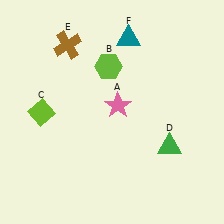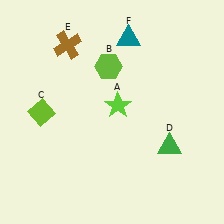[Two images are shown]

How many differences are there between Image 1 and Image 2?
There is 1 difference between the two images.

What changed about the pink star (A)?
In Image 1, A is pink. In Image 2, it changed to lime.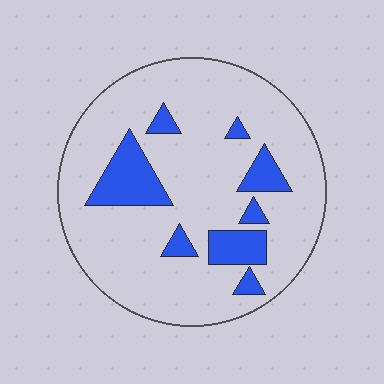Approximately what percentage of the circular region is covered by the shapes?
Approximately 15%.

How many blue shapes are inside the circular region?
8.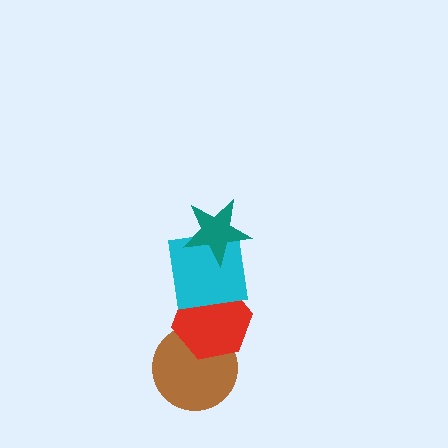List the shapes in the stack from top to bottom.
From top to bottom: the teal star, the cyan square, the red hexagon, the brown circle.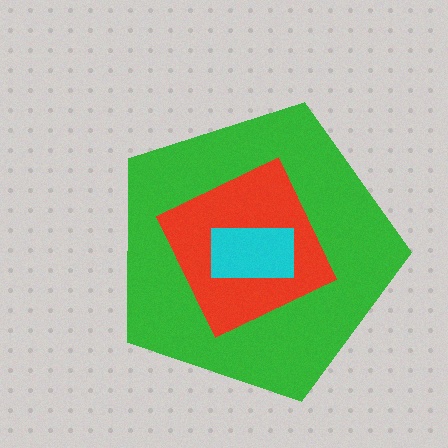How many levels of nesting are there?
3.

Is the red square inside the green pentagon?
Yes.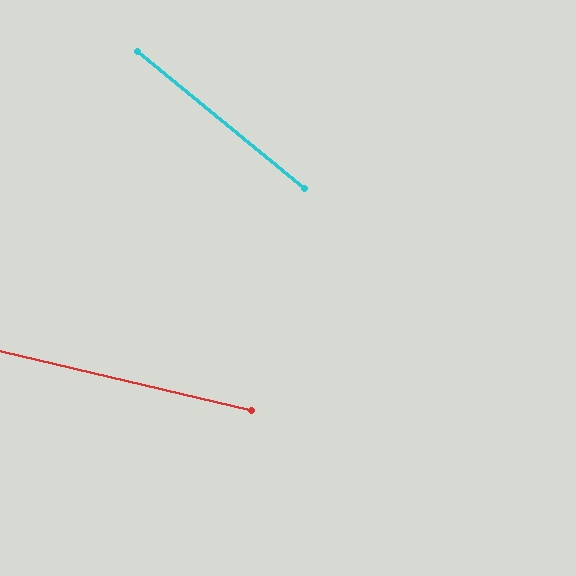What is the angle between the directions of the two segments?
Approximately 26 degrees.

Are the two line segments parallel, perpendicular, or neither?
Neither parallel nor perpendicular — they differ by about 26°.